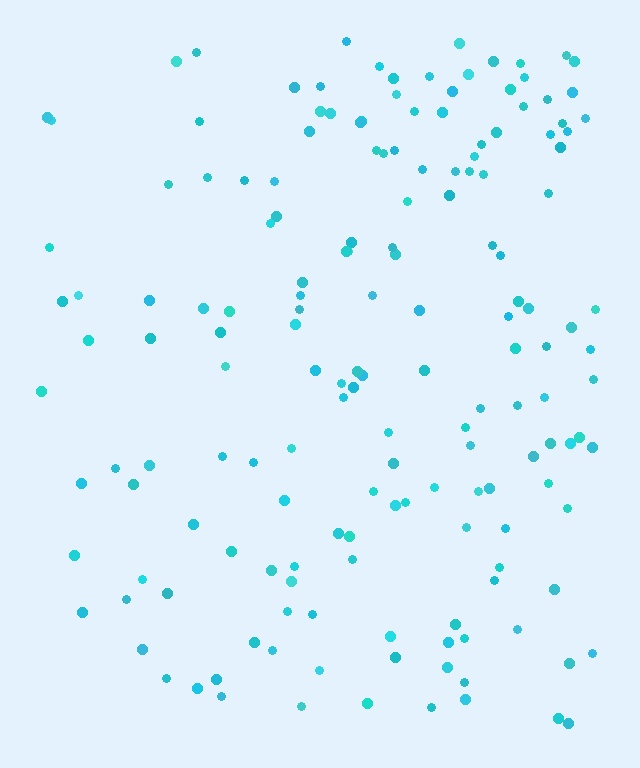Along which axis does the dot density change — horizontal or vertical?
Horizontal.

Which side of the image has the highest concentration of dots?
The right.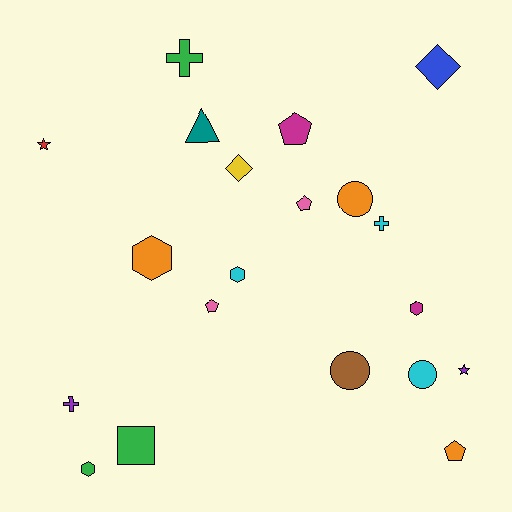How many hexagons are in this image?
There are 4 hexagons.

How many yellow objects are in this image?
There is 1 yellow object.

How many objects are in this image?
There are 20 objects.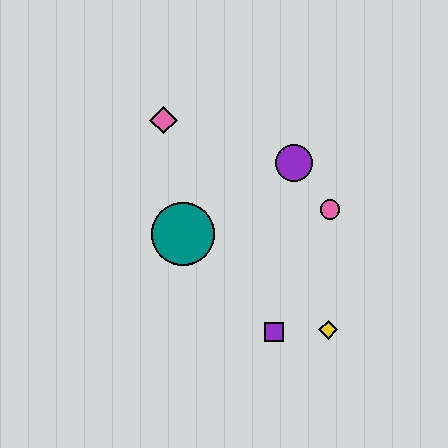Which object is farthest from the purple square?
The pink diamond is farthest from the purple square.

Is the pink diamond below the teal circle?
No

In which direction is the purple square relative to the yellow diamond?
The purple square is to the left of the yellow diamond.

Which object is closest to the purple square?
The yellow diamond is closest to the purple square.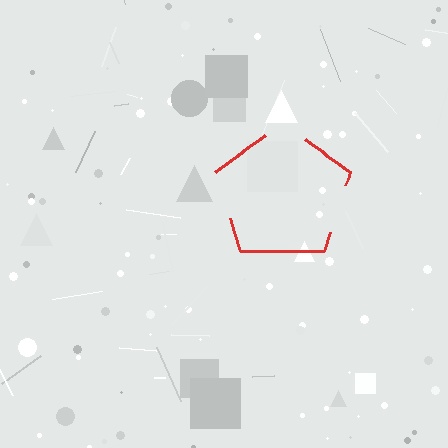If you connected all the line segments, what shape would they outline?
They would outline a pentagon.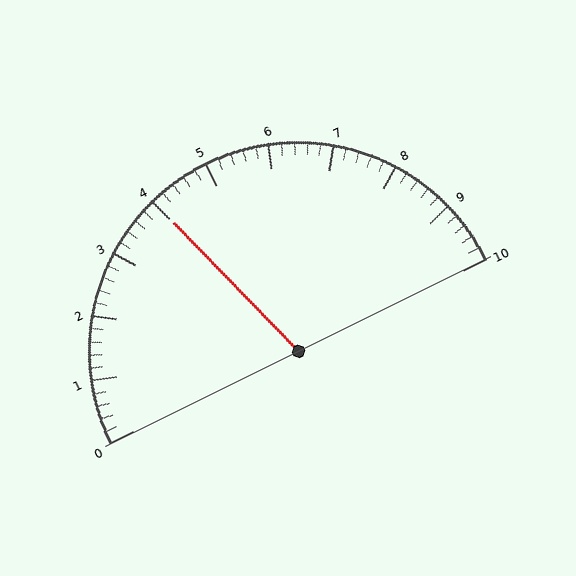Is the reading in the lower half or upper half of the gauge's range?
The reading is in the lower half of the range (0 to 10).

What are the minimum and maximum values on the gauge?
The gauge ranges from 0 to 10.